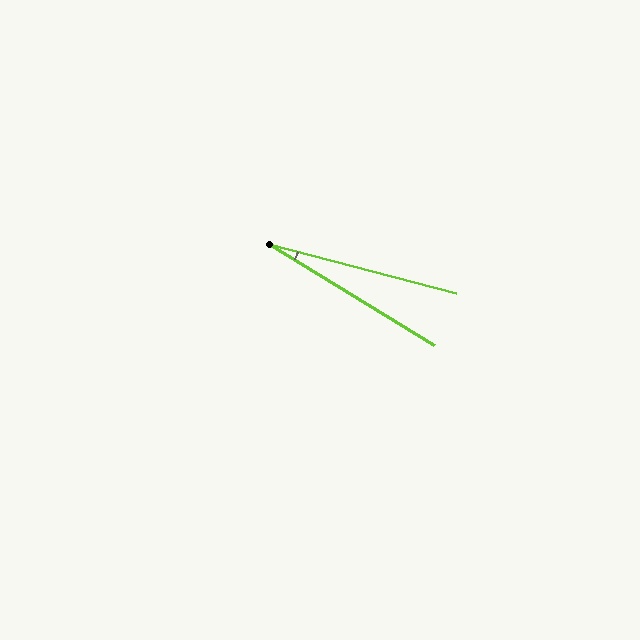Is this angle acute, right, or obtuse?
It is acute.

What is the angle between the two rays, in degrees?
Approximately 17 degrees.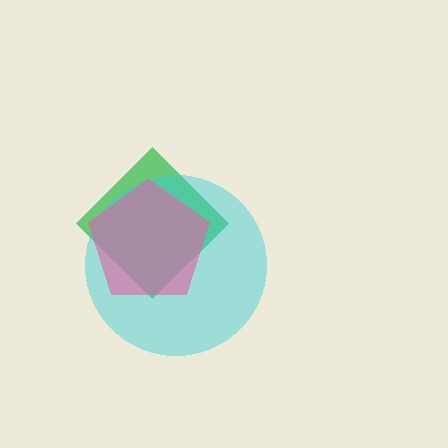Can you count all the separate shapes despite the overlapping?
Yes, there are 3 separate shapes.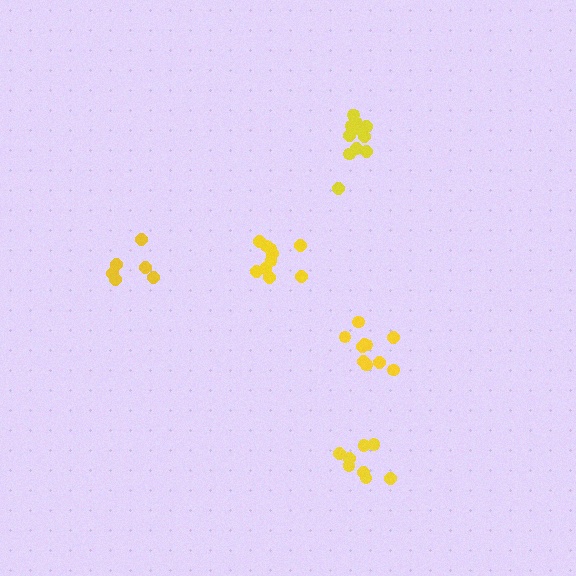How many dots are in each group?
Group 1: 10 dots, Group 2: 11 dots, Group 3: 6 dots, Group 4: 8 dots, Group 5: 10 dots (45 total).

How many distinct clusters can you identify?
There are 5 distinct clusters.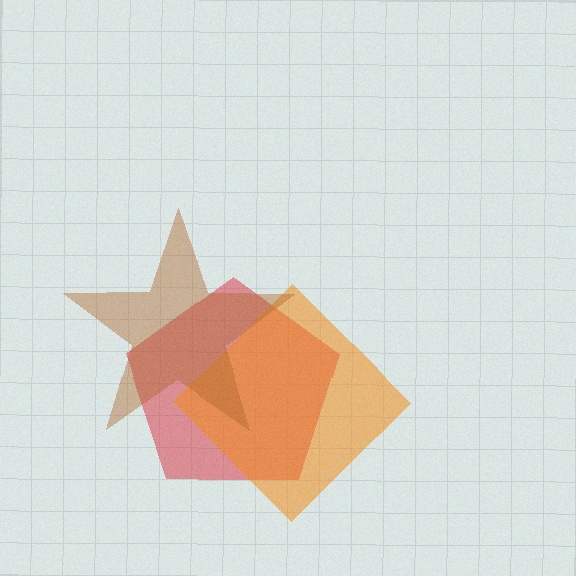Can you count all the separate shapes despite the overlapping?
Yes, there are 3 separate shapes.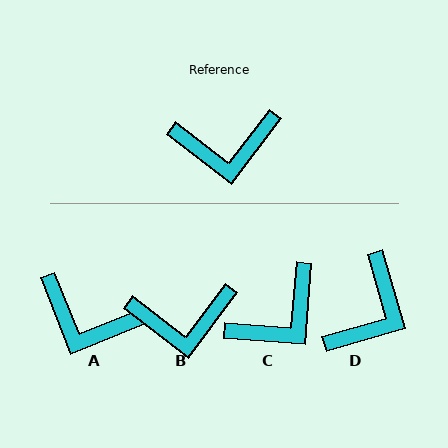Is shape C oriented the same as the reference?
No, it is off by about 33 degrees.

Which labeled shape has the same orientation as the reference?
B.